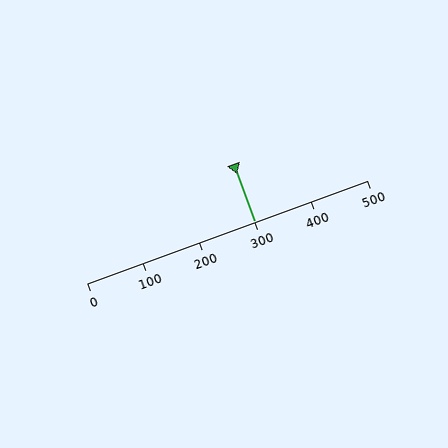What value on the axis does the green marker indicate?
The marker indicates approximately 300.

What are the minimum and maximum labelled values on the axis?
The axis runs from 0 to 500.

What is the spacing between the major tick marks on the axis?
The major ticks are spaced 100 apart.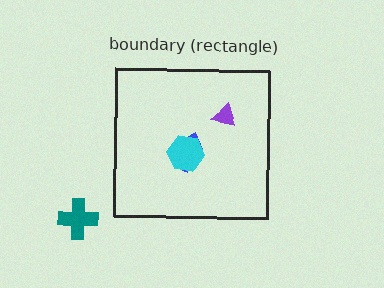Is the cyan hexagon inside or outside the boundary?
Inside.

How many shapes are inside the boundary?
3 inside, 1 outside.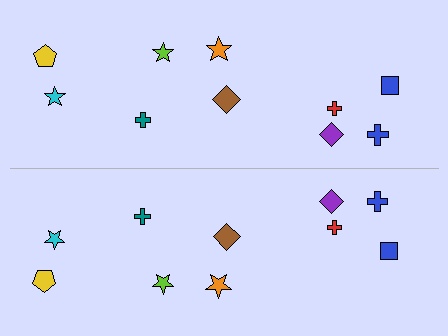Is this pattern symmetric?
Yes, this pattern has bilateral (reflection) symmetry.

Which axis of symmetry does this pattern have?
The pattern has a horizontal axis of symmetry running through the center of the image.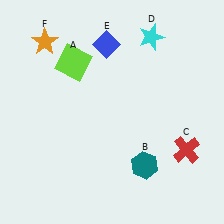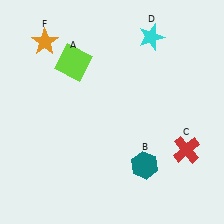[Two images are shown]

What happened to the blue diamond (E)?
The blue diamond (E) was removed in Image 2. It was in the top-left area of Image 1.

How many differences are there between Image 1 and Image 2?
There is 1 difference between the two images.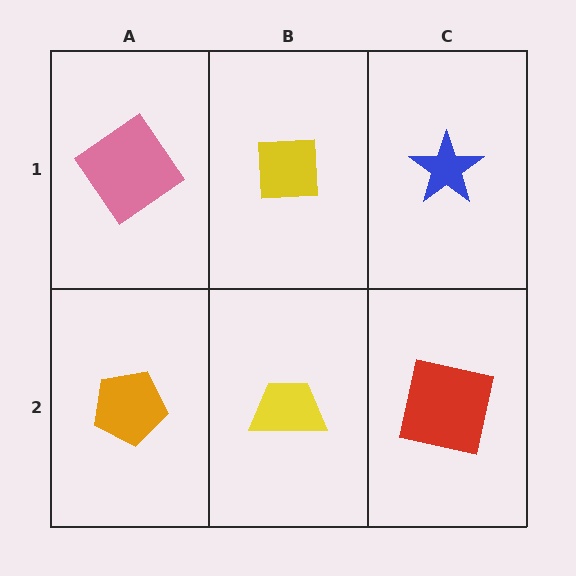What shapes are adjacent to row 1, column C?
A red square (row 2, column C), a yellow square (row 1, column B).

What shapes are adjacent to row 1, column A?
An orange pentagon (row 2, column A), a yellow square (row 1, column B).